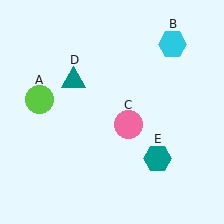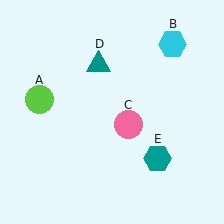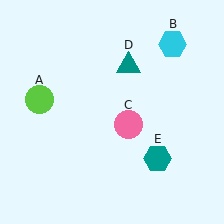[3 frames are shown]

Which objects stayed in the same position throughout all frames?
Lime circle (object A) and cyan hexagon (object B) and pink circle (object C) and teal hexagon (object E) remained stationary.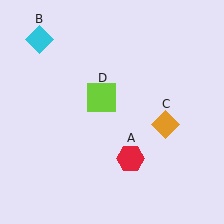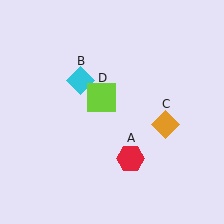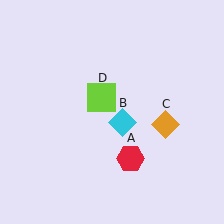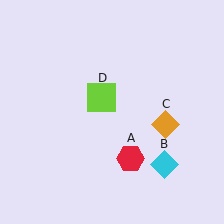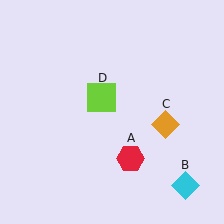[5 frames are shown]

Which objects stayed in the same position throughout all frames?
Red hexagon (object A) and orange diamond (object C) and lime square (object D) remained stationary.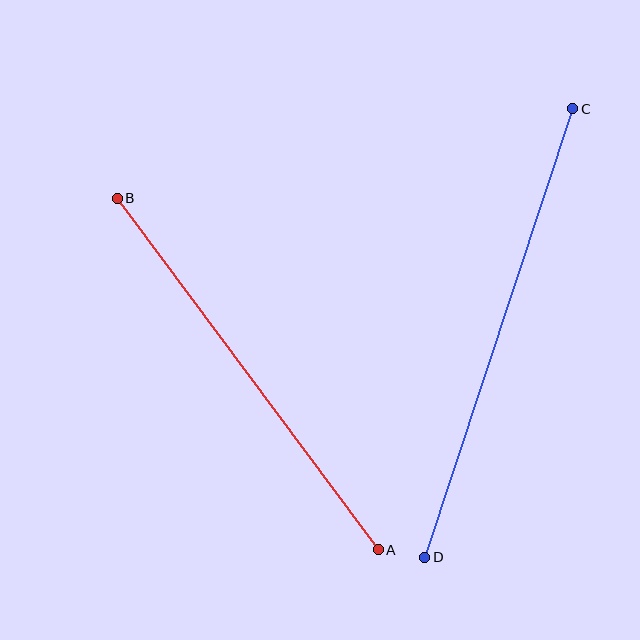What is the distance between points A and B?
The distance is approximately 438 pixels.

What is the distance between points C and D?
The distance is approximately 472 pixels.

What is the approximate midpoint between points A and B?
The midpoint is at approximately (248, 374) pixels.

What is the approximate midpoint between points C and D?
The midpoint is at approximately (499, 333) pixels.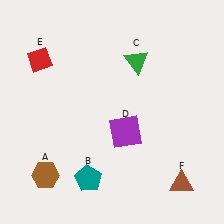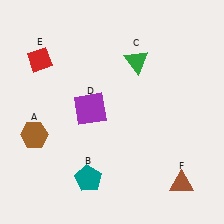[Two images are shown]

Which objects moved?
The objects that moved are: the brown hexagon (A), the purple square (D).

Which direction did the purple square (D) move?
The purple square (D) moved left.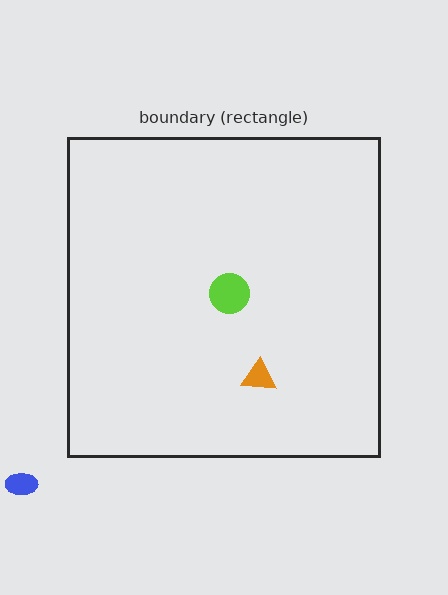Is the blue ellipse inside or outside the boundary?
Outside.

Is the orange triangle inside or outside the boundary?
Inside.